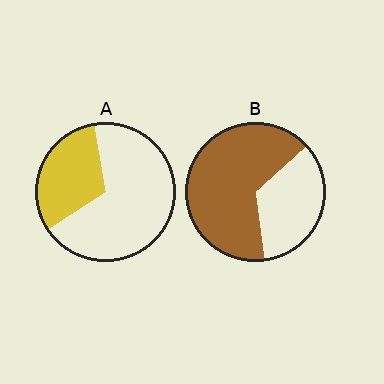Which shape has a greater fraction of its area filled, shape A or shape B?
Shape B.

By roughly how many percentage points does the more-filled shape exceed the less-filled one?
By roughly 35 percentage points (B over A).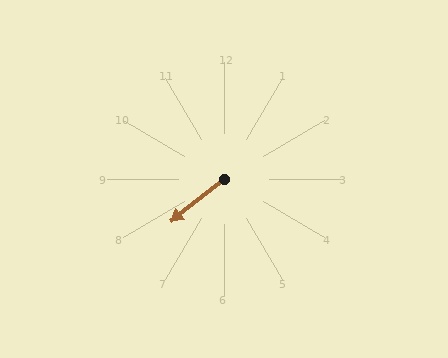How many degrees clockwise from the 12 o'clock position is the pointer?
Approximately 232 degrees.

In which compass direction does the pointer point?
Southwest.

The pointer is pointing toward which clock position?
Roughly 8 o'clock.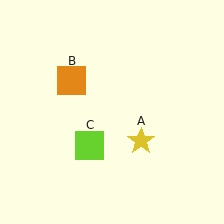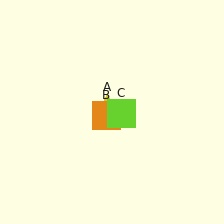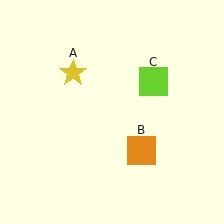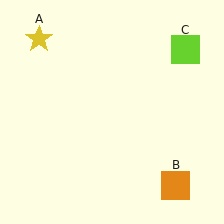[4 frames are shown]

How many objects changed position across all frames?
3 objects changed position: yellow star (object A), orange square (object B), lime square (object C).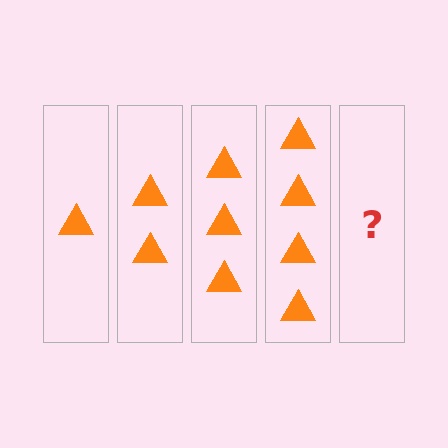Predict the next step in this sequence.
The next step is 5 triangles.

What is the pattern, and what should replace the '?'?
The pattern is that each step adds one more triangle. The '?' should be 5 triangles.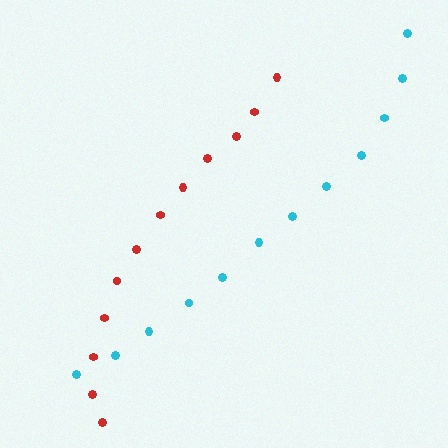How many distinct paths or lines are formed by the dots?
There are 2 distinct paths.